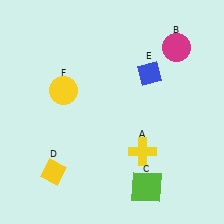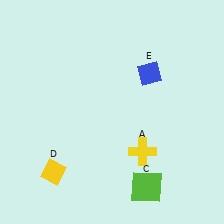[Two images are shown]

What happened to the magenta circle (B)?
The magenta circle (B) was removed in Image 2. It was in the top-right area of Image 1.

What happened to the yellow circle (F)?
The yellow circle (F) was removed in Image 2. It was in the top-left area of Image 1.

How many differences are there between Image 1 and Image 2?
There are 2 differences between the two images.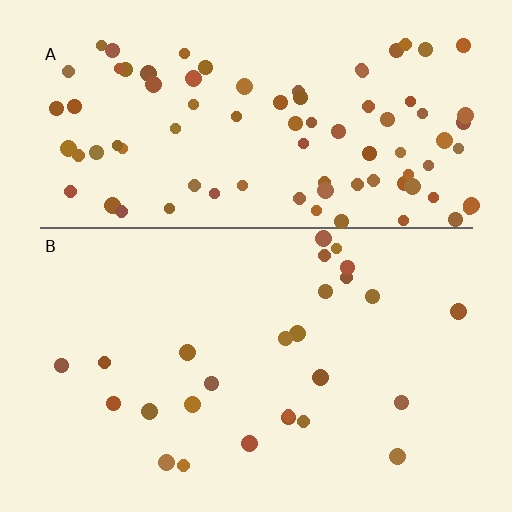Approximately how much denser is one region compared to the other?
Approximately 3.4× — region A over region B.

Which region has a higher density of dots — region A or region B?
A (the top).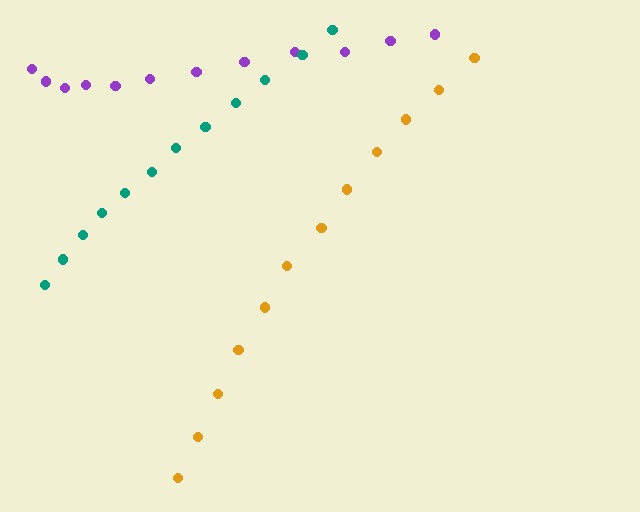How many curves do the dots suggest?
There are 3 distinct paths.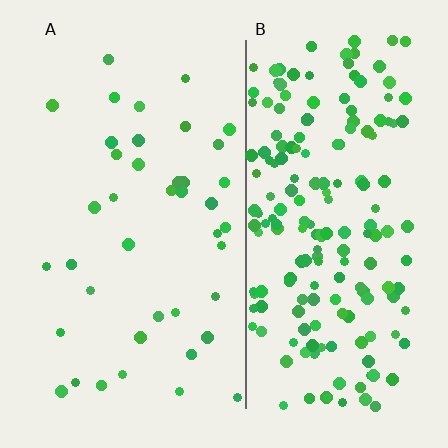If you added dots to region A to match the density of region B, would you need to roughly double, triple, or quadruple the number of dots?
Approximately quadruple.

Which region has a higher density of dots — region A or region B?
B (the right).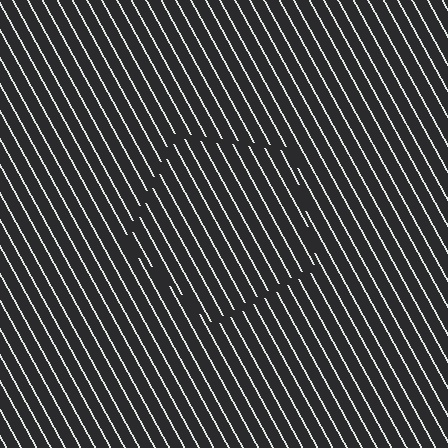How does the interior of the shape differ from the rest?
The interior of the shape contains the same grating, shifted by half a period — the contour is defined by the phase discontinuity where line-ends from the inner and outer gratings abut.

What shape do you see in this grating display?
An illusory pentagon. The interior of the shape contains the same grating, shifted by half a period — the contour is defined by the phase discontinuity where line-ends from the inner and outer gratings abut.